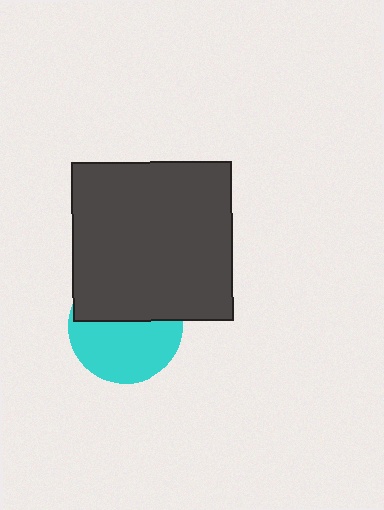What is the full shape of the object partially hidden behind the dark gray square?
The partially hidden object is a cyan circle.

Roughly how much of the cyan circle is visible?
About half of it is visible (roughly 55%).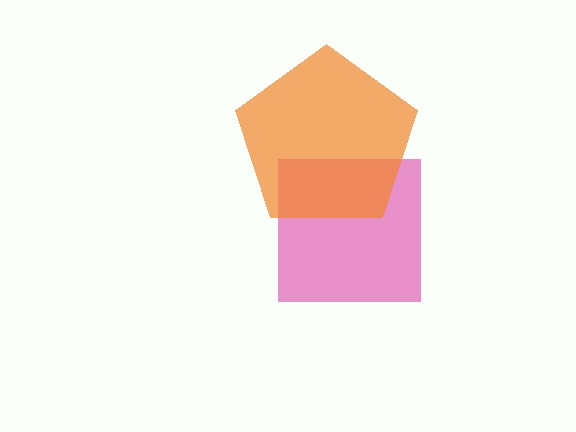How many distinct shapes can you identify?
There are 2 distinct shapes: a pink square, an orange pentagon.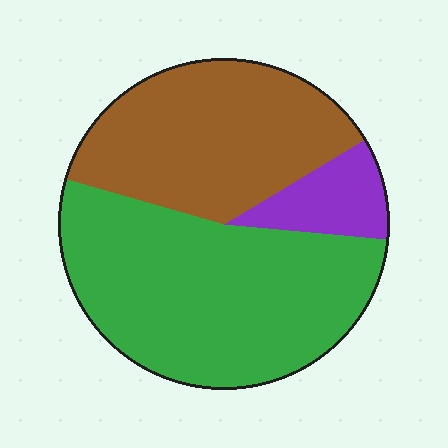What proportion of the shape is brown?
Brown takes up between a quarter and a half of the shape.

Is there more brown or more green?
Green.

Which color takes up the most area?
Green, at roughly 55%.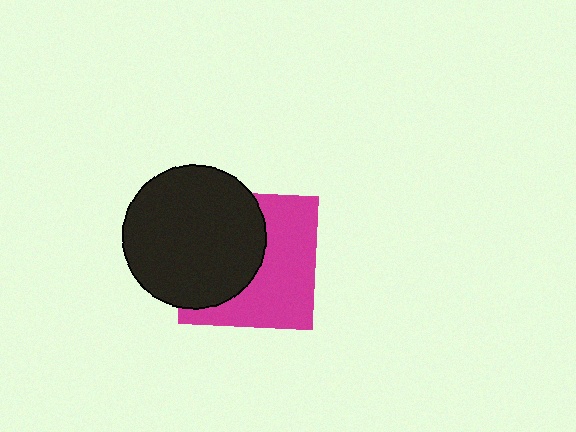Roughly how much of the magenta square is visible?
About half of it is visible (roughly 52%).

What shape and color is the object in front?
The object in front is a black circle.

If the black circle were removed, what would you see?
You would see the complete magenta square.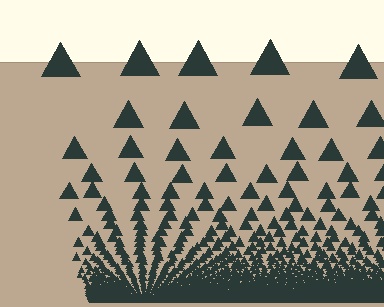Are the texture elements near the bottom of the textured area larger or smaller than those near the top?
Smaller. The gradient is inverted — elements near the bottom are smaller and denser.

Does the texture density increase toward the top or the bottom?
Density increases toward the bottom.